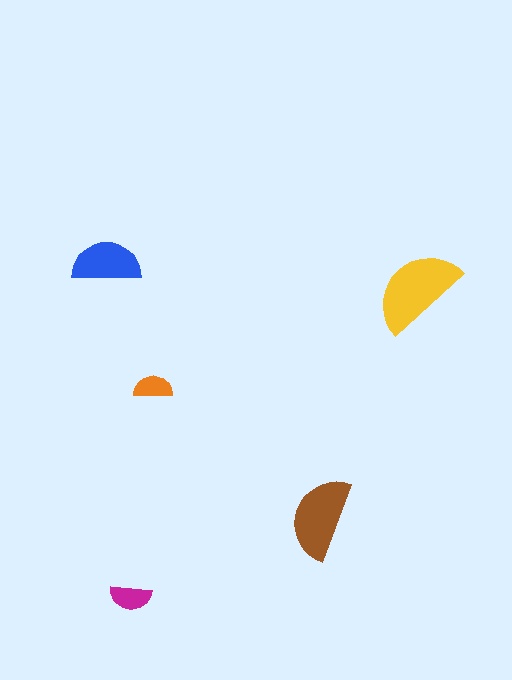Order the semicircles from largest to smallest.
the yellow one, the brown one, the blue one, the magenta one, the orange one.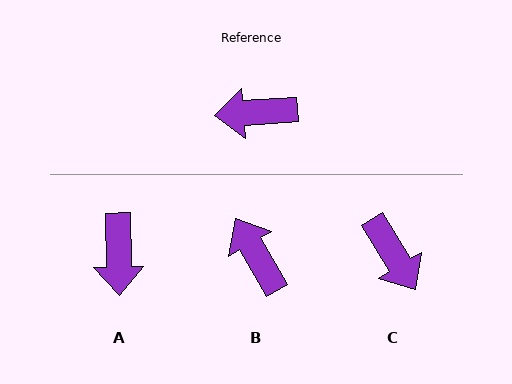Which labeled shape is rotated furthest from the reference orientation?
C, about 117 degrees away.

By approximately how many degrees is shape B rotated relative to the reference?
Approximately 64 degrees clockwise.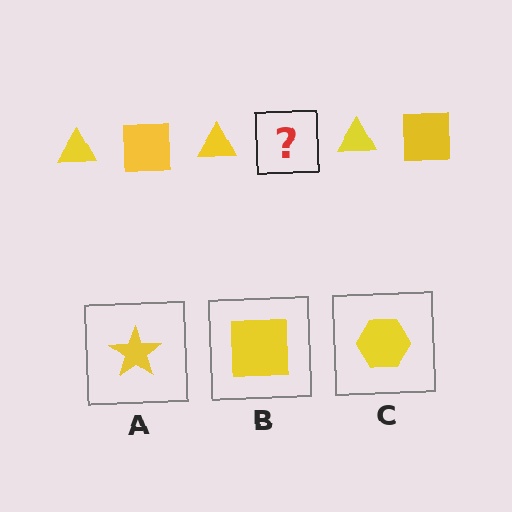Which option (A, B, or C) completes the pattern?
B.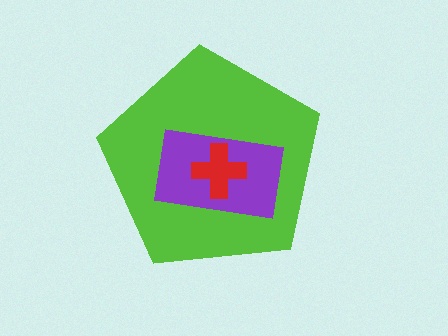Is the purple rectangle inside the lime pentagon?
Yes.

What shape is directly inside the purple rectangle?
The red cross.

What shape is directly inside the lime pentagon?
The purple rectangle.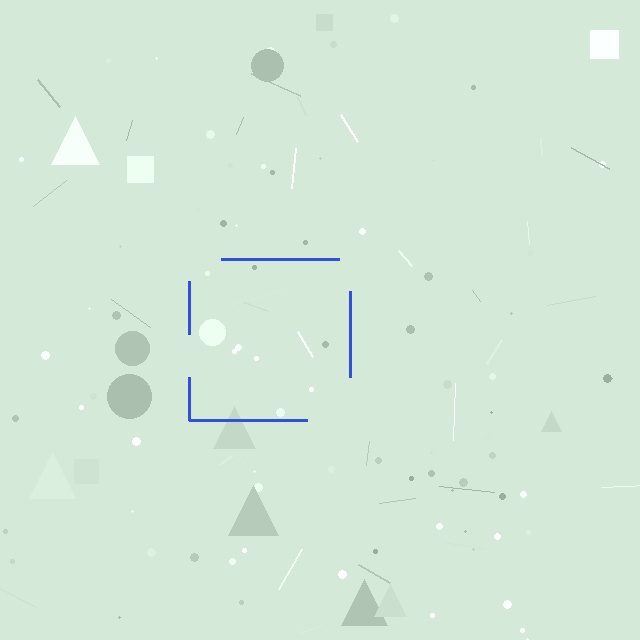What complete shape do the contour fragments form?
The contour fragments form a square.